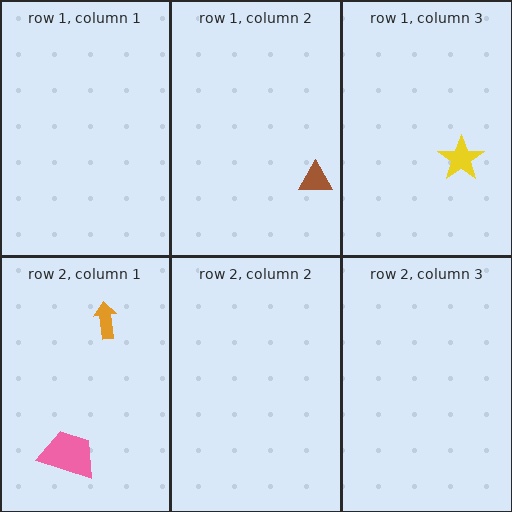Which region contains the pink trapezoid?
The row 2, column 1 region.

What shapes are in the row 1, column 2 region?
The brown triangle.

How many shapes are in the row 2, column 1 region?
2.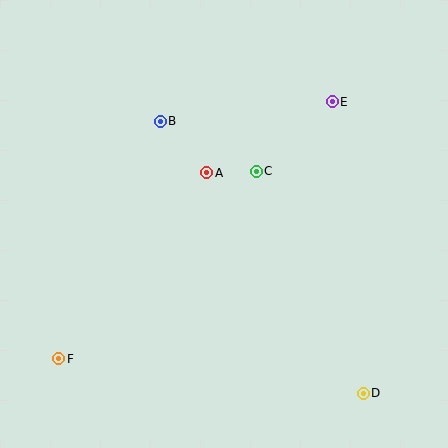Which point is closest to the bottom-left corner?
Point F is closest to the bottom-left corner.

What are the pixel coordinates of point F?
Point F is at (59, 359).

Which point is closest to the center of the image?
Point A at (207, 173) is closest to the center.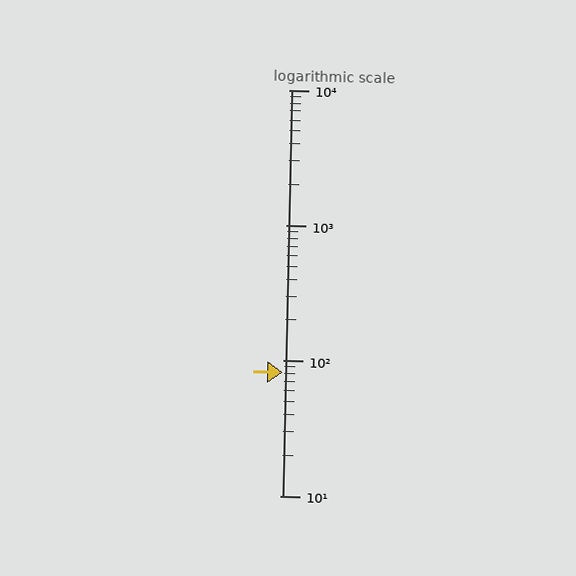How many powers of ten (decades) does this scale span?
The scale spans 3 decades, from 10 to 10000.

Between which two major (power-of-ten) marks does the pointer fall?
The pointer is between 10 and 100.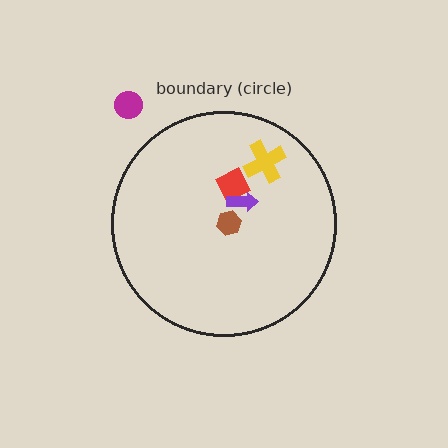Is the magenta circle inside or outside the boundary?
Outside.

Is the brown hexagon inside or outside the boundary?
Inside.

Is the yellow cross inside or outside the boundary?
Inside.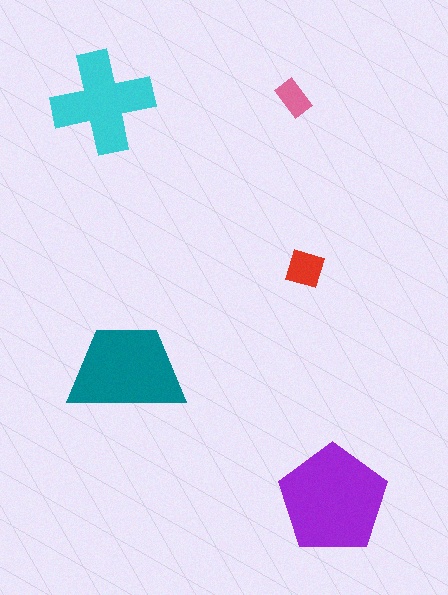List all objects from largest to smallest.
The purple pentagon, the teal trapezoid, the cyan cross, the red diamond, the pink rectangle.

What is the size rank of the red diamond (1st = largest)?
4th.